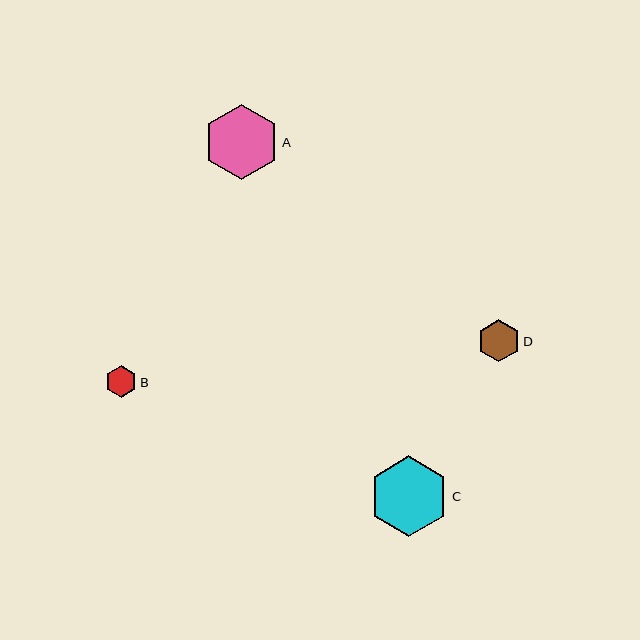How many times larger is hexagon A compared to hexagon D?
Hexagon A is approximately 1.8 times the size of hexagon D.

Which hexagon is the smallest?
Hexagon B is the smallest with a size of approximately 32 pixels.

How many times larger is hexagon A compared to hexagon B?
Hexagon A is approximately 2.4 times the size of hexagon B.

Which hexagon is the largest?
Hexagon C is the largest with a size of approximately 80 pixels.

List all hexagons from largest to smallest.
From largest to smallest: C, A, D, B.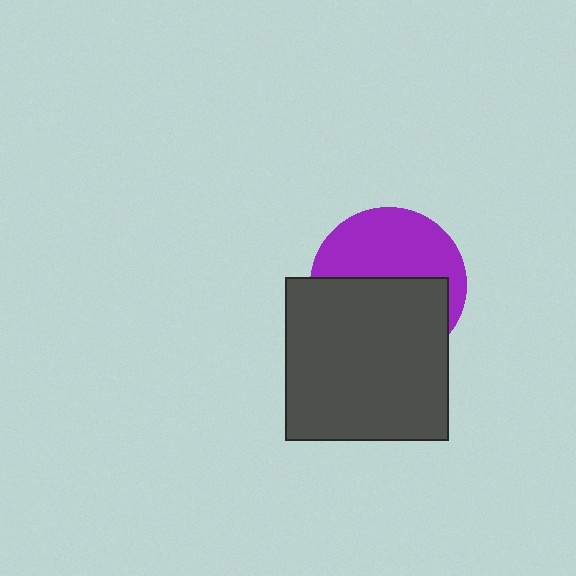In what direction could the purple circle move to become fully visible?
The purple circle could move up. That would shift it out from behind the dark gray square entirely.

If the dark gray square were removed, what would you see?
You would see the complete purple circle.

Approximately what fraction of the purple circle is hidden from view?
Roughly 52% of the purple circle is hidden behind the dark gray square.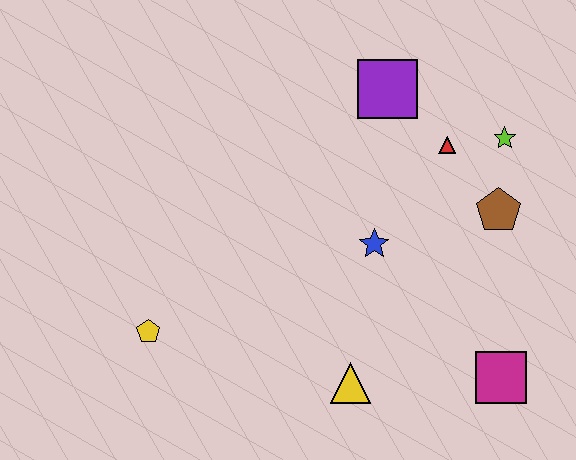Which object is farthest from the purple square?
The yellow pentagon is farthest from the purple square.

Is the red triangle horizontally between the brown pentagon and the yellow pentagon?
Yes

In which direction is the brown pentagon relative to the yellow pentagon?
The brown pentagon is to the right of the yellow pentagon.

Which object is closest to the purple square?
The red triangle is closest to the purple square.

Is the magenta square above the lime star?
No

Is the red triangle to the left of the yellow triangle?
No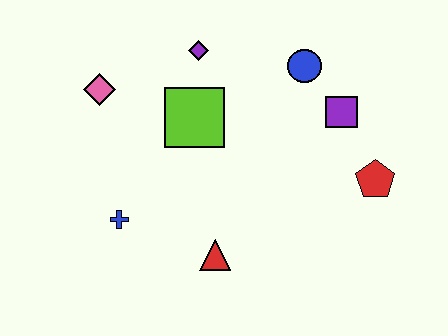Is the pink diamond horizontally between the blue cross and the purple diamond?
No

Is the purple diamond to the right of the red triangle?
No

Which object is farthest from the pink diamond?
The red pentagon is farthest from the pink diamond.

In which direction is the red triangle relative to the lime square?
The red triangle is below the lime square.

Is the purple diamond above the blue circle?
Yes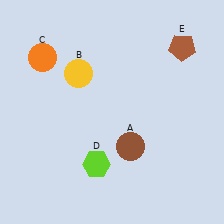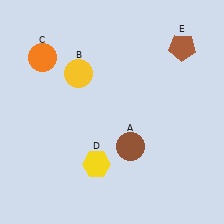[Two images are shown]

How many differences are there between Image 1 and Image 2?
There is 1 difference between the two images.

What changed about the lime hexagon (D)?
In Image 1, D is lime. In Image 2, it changed to yellow.